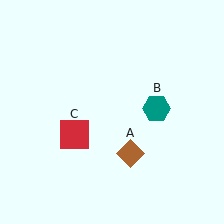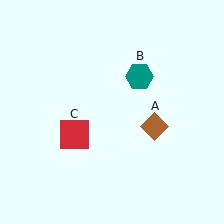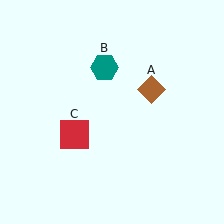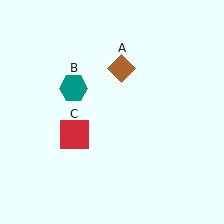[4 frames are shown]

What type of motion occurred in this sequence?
The brown diamond (object A), teal hexagon (object B) rotated counterclockwise around the center of the scene.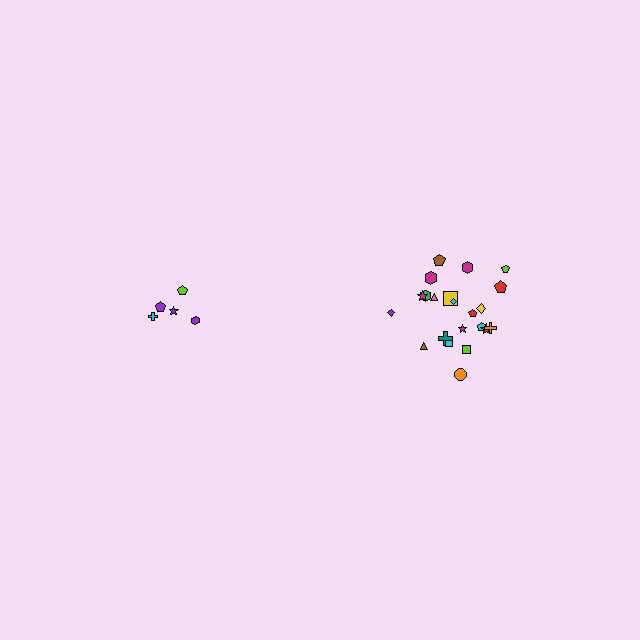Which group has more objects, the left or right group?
The right group.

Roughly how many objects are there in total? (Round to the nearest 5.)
Roughly 25 objects in total.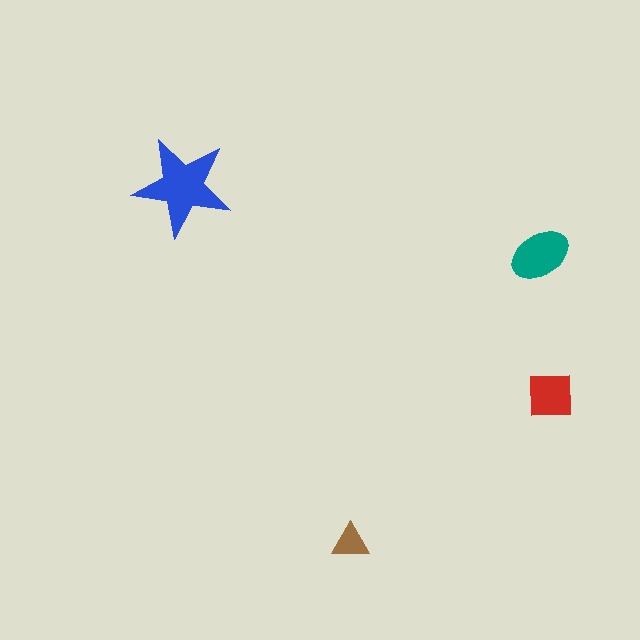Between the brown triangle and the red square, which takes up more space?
The red square.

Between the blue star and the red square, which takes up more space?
The blue star.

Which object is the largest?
The blue star.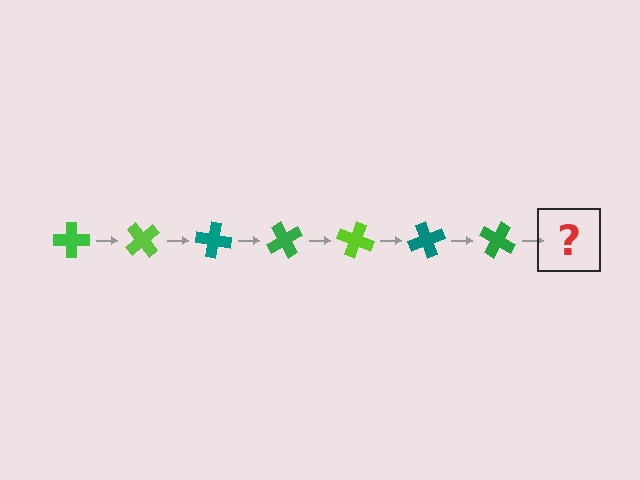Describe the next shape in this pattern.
It should be a lime cross, rotated 350 degrees from the start.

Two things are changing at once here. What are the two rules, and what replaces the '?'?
The two rules are that it rotates 50 degrees each step and the color cycles through green, lime, and teal. The '?' should be a lime cross, rotated 350 degrees from the start.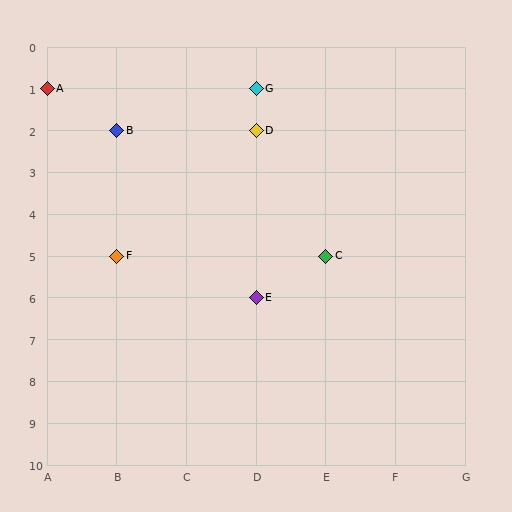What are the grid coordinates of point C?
Point C is at grid coordinates (E, 5).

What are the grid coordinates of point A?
Point A is at grid coordinates (A, 1).